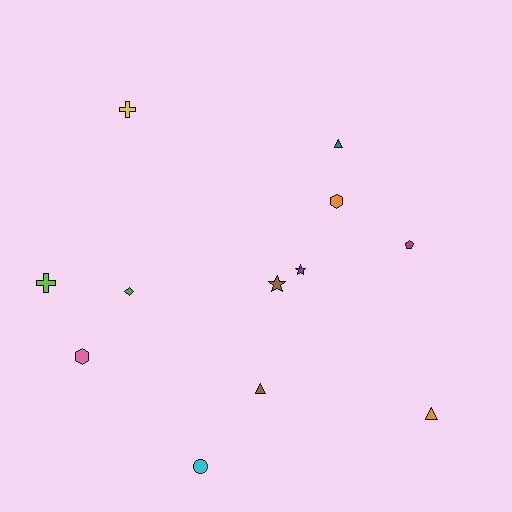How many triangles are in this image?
There are 3 triangles.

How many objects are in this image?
There are 12 objects.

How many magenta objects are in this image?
There is 1 magenta object.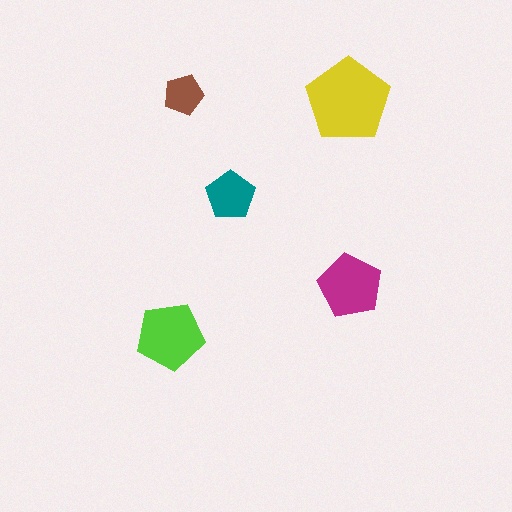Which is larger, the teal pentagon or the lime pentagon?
The lime one.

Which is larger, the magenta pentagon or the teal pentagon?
The magenta one.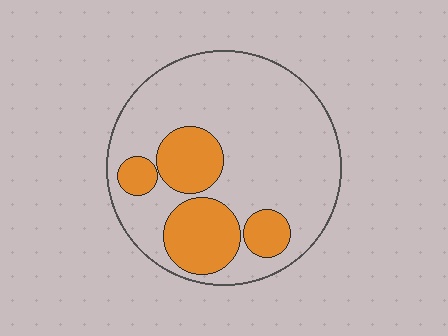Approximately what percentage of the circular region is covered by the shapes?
Approximately 25%.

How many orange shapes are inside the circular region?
4.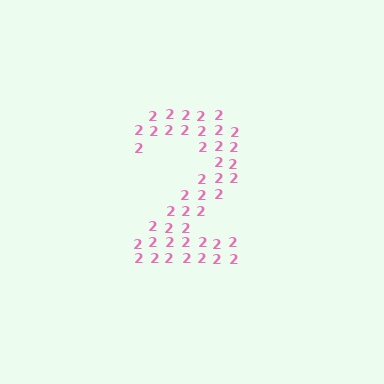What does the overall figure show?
The overall figure shows the digit 2.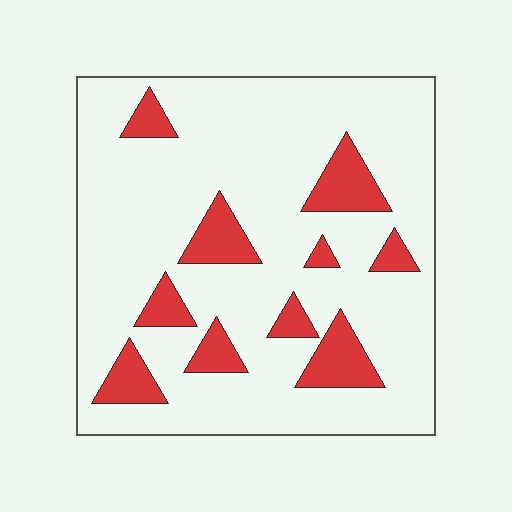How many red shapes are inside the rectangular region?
10.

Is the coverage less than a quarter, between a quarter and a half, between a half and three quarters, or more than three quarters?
Less than a quarter.